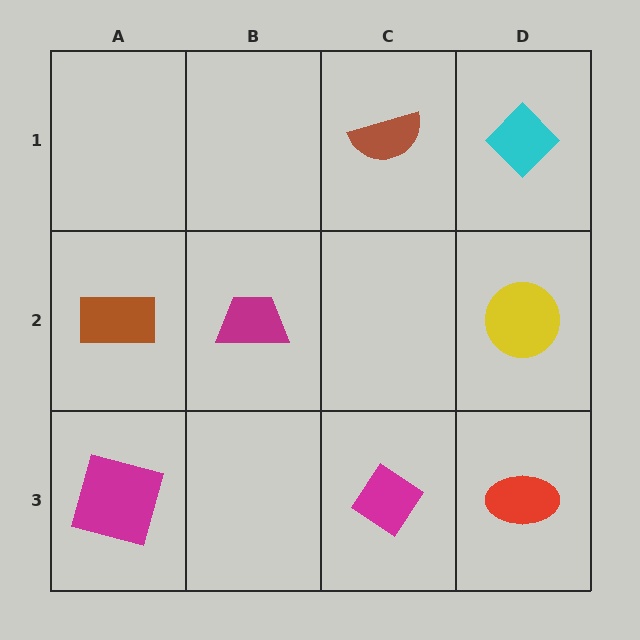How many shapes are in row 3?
3 shapes.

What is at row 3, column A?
A magenta square.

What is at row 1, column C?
A brown semicircle.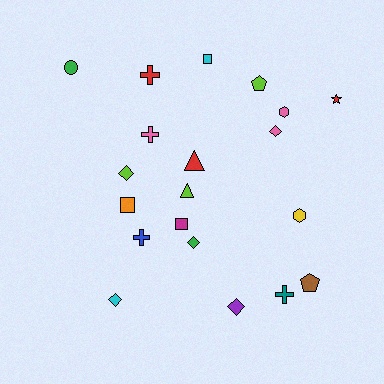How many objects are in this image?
There are 20 objects.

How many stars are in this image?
There is 1 star.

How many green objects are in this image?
There are 2 green objects.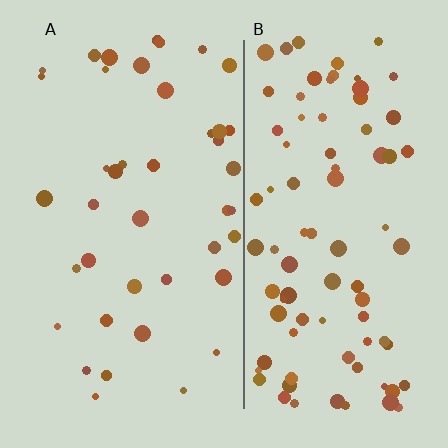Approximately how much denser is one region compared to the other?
Approximately 2.1× — region B over region A.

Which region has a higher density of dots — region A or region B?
B (the right).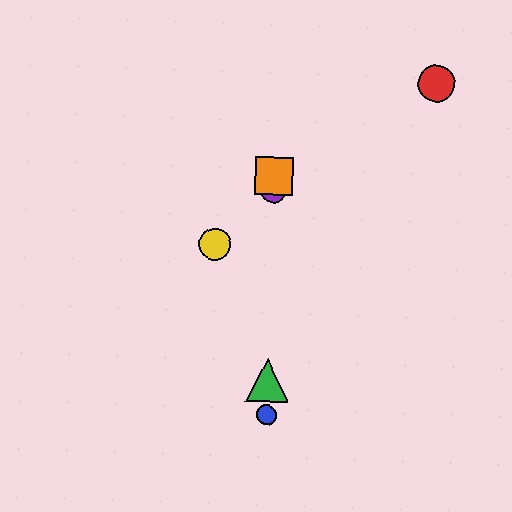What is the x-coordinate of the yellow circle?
The yellow circle is at x≈215.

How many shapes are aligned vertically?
4 shapes (the blue circle, the green triangle, the purple circle, the orange square) are aligned vertically.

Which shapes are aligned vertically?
The blue circle, the green triangle, the purple circle, the orange square are aligned vertically.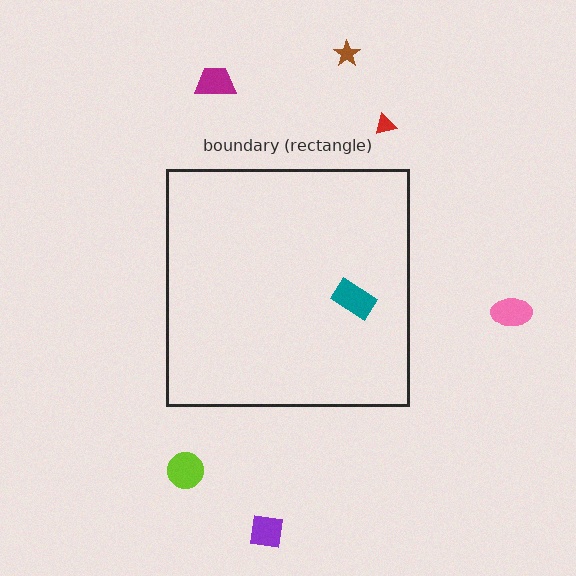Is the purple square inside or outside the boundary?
Outside.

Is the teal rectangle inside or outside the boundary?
Inside.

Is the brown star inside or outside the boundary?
Outside.